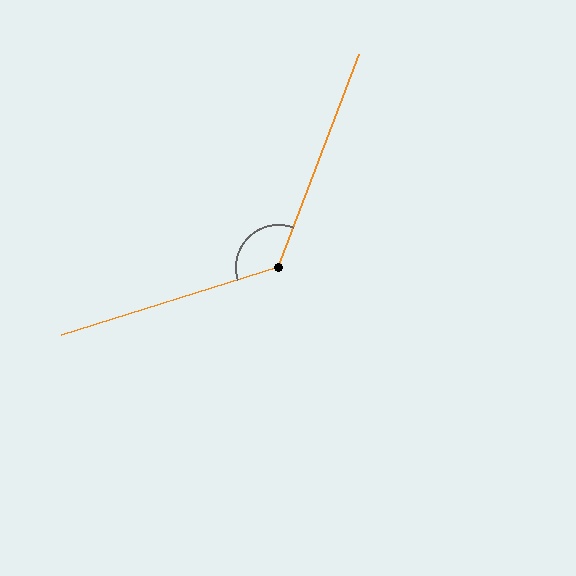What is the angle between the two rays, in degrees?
Approximately 128 degrees.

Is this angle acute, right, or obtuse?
It is obtuse.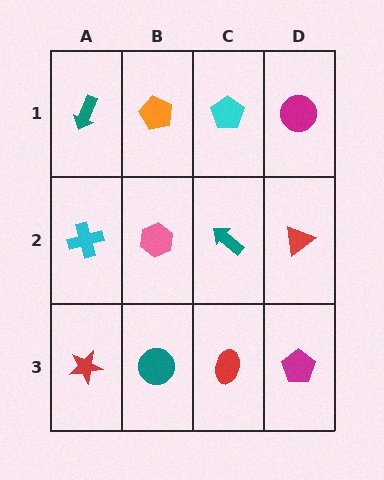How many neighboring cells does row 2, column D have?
3.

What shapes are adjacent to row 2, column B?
An orange pentagon (row 1, column B), a teal circle (row 3, column B), a cyan cross (row 2, column A), a teal arrow (row 2, column C).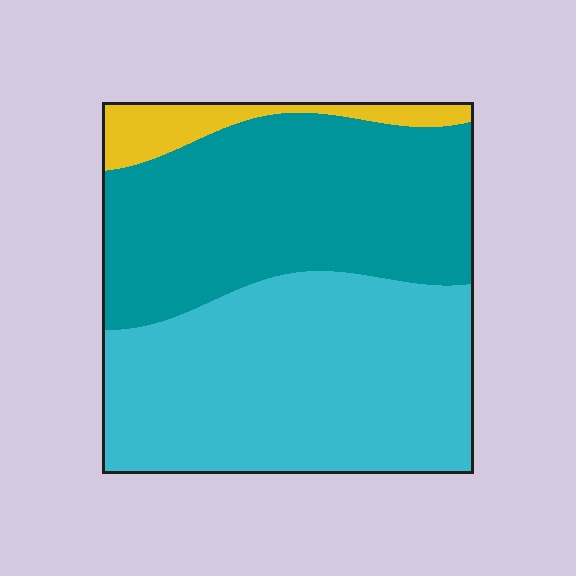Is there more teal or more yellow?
Teal.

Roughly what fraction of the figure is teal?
Teal covers 43% of the figure.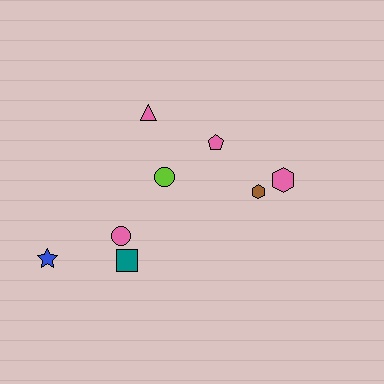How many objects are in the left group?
There are 5 objects.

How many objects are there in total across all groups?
There are 8 objects.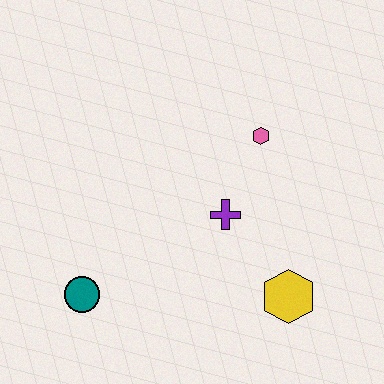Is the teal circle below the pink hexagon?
Yes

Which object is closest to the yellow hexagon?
The purple cross is closest to the yellow hexagon.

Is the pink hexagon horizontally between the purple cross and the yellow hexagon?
Yes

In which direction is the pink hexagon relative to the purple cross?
The pink hexagon is above the purple cross.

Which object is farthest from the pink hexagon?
The teal circle is farthest from the pink hexagon.